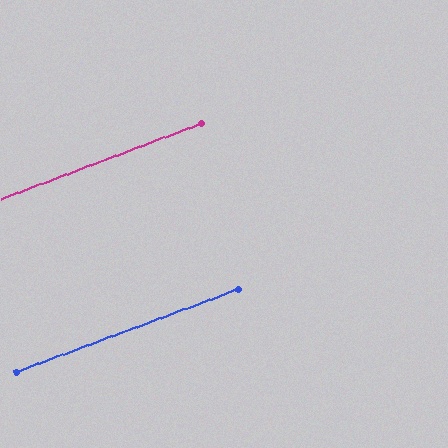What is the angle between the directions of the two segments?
Approximately 0 degrees.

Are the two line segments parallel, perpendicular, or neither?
Parallel — their directions differ by only 0.4°.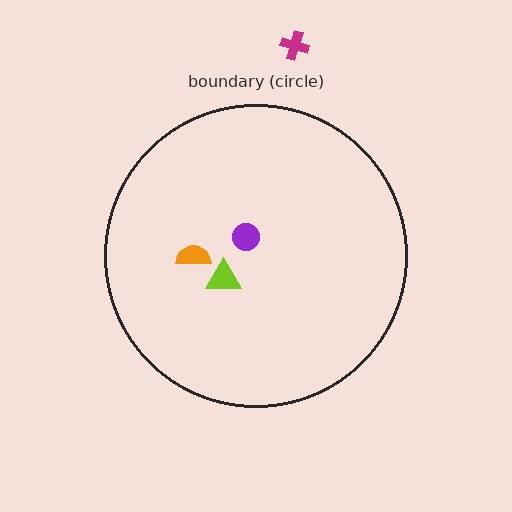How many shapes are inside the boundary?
3 inside, 1 outside.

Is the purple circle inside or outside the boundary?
Inside.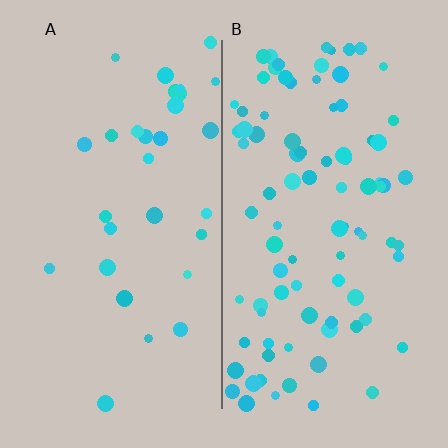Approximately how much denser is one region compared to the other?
Approximately 2.9× — region B over region A.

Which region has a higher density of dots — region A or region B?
B (the right).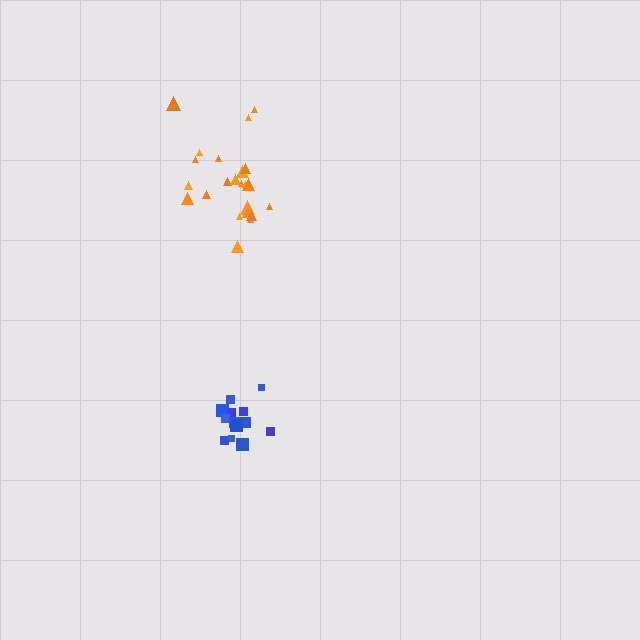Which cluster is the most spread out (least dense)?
Blue.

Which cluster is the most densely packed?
Orange.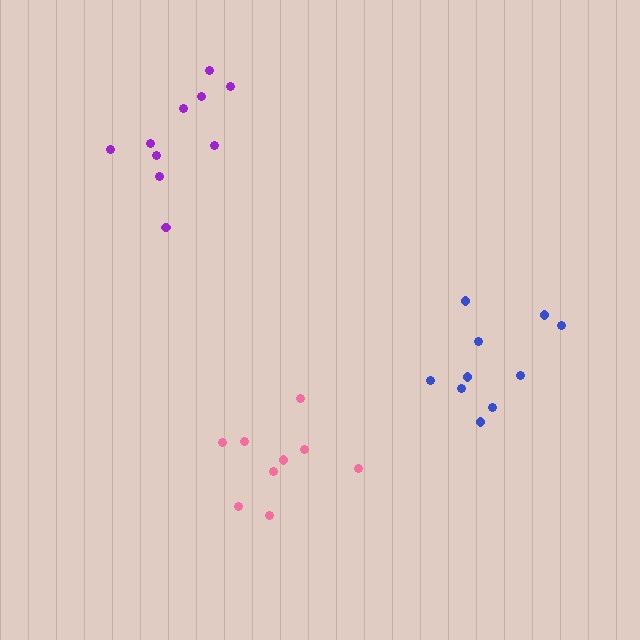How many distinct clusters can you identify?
There are 3 distinct clusters.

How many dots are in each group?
Group 1: 10 dots, Group 2: 10 dots, Group 3: 9 dots (29 total).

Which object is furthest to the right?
The blue cluster is rightmost.